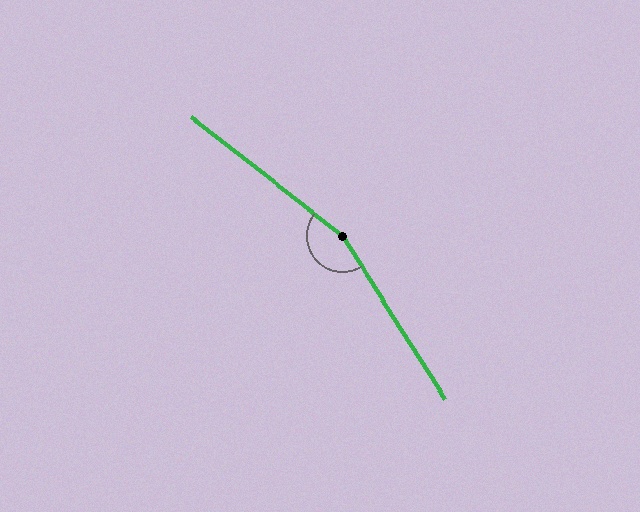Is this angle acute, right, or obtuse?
It is obtuse.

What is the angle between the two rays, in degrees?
Approximately 160 degrees.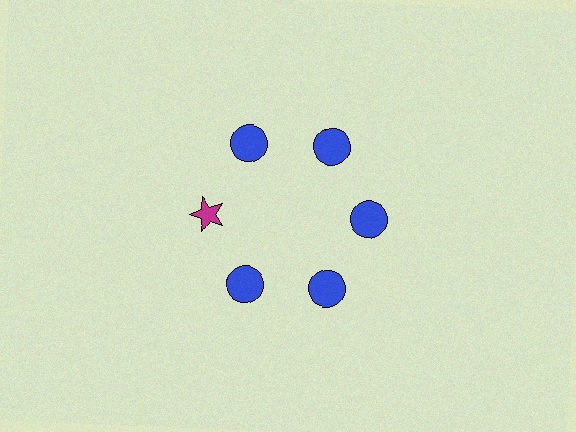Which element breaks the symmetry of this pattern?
The magenta star at roughly the 9 o'clock position breaks the symmetry. All other shapes are blue circles.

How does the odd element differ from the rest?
It differs in both color (magenta instead of blue) and shape (star instead of circle).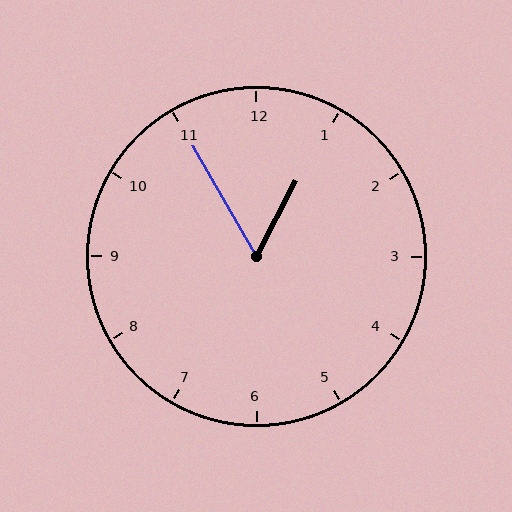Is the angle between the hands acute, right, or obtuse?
It is acute.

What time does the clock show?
12:55.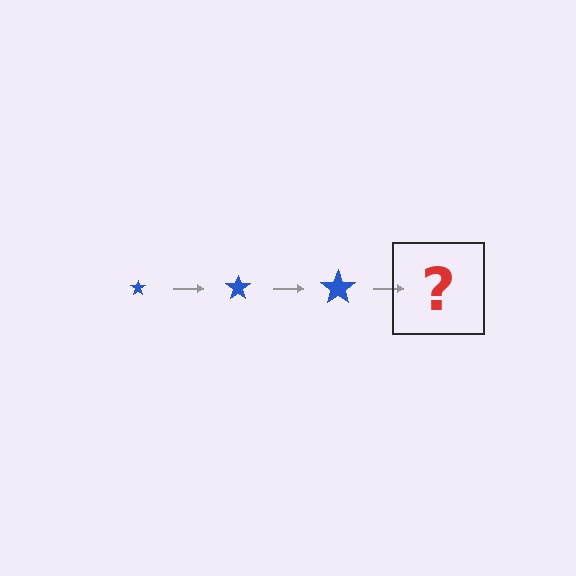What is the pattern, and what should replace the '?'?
The pattern is that the star gets progressively larger each step. The '?' should be a blue star, larger than the previous one.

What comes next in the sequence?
The next element should be a blue star, larger than the previous one.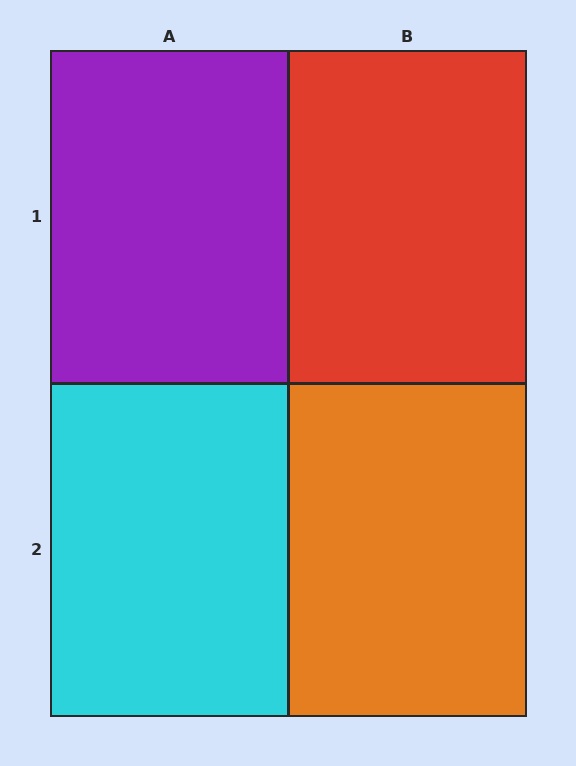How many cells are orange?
1 cell is orange.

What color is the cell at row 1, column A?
Purple.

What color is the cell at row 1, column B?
Red.